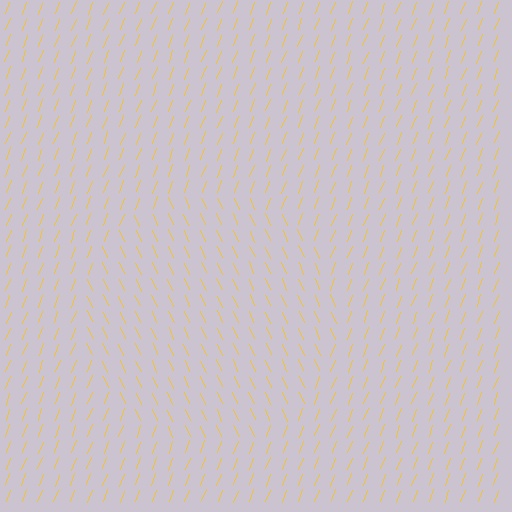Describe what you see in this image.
The image is filled with small yellow line segments. A circle region in the image has lines oriented differently from the surrounding lines, creating a visible texture boundary.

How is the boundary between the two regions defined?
The boundary is defined purely by a change in line orientation (approximately 45 degrees difference). All lines are the same color and thickness.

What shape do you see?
I see a circle.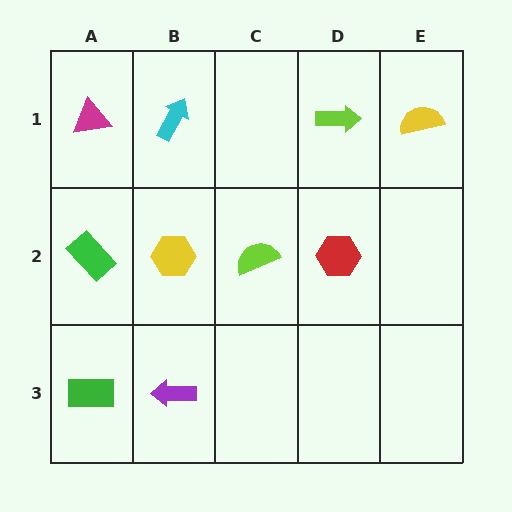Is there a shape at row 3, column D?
No, that cell is empty.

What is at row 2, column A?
A green rectangle.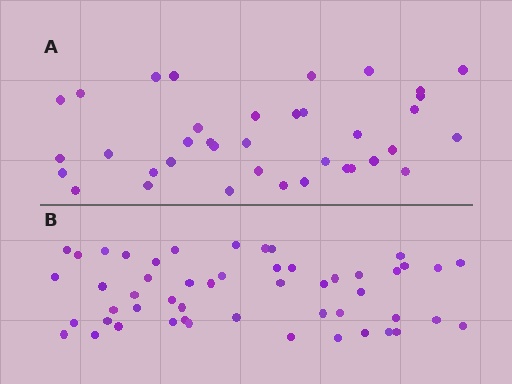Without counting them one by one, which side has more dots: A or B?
Region B (the bottom region) has more dots.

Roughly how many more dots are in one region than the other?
Region B has approximately 15 more dots than region A.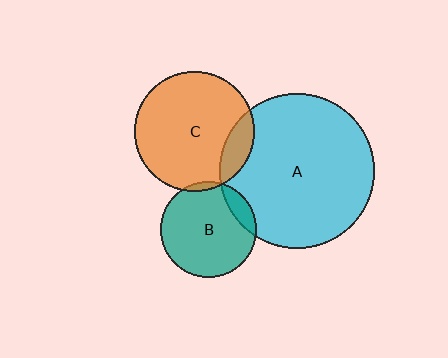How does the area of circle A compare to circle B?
Approximately 2.6 times.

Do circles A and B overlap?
Yes.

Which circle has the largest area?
Circle A (cyan).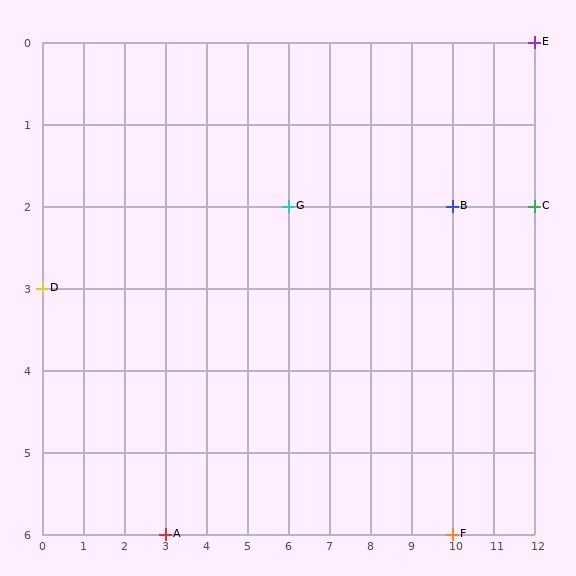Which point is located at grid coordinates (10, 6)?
Point F is at (10, 6).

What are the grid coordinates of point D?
Point D is at grid coordinates (0, 3).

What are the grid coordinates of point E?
Point E is at grid coordinates (12, 0).